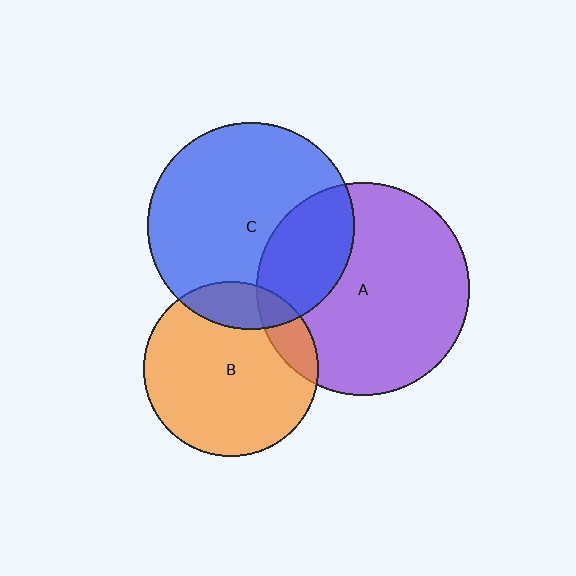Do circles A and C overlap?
Yes.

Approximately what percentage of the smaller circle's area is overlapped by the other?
Approximately 30%.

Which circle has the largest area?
Circle A (purple).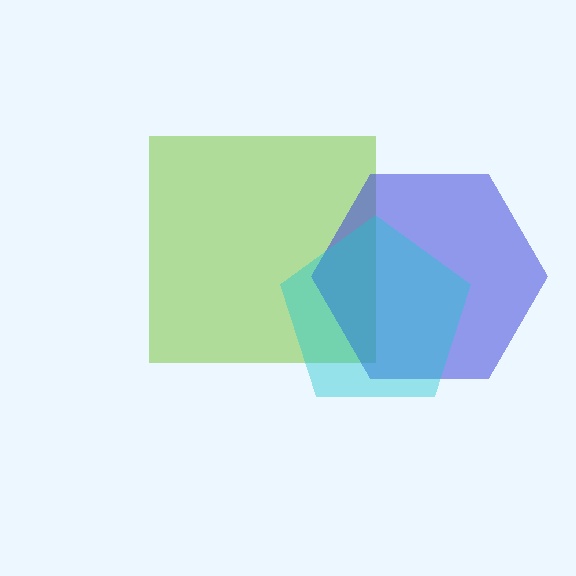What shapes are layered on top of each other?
The layered shapes are: a lime square, a blue hexagon, a cyan pentagon.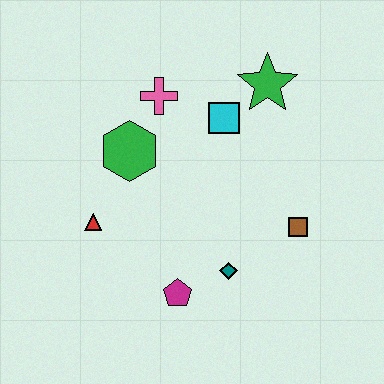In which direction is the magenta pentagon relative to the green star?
The magenta pentagon is below the green star.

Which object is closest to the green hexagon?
The pink cross is closest to the green hexagon.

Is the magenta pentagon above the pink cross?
No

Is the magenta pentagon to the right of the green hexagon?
Yes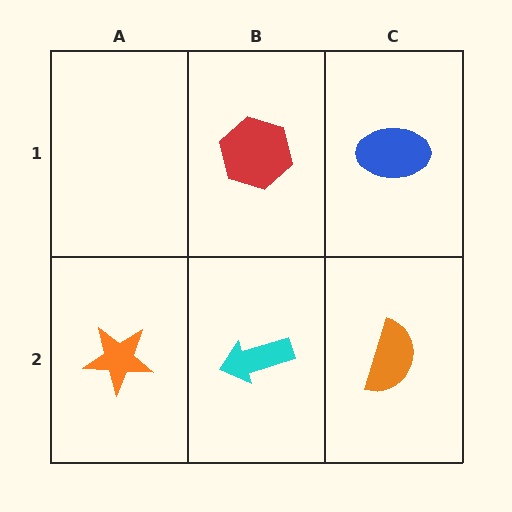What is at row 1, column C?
A blue ellipse.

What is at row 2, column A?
An orange star.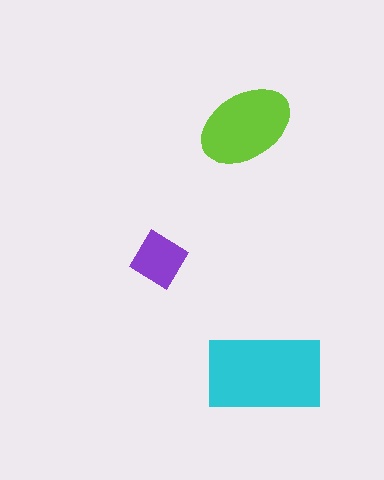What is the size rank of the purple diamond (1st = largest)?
3rd.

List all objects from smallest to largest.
The purple diamond, the lime ellipse, the cyan rectangle.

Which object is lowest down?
The cyan rectangle is bottommost.